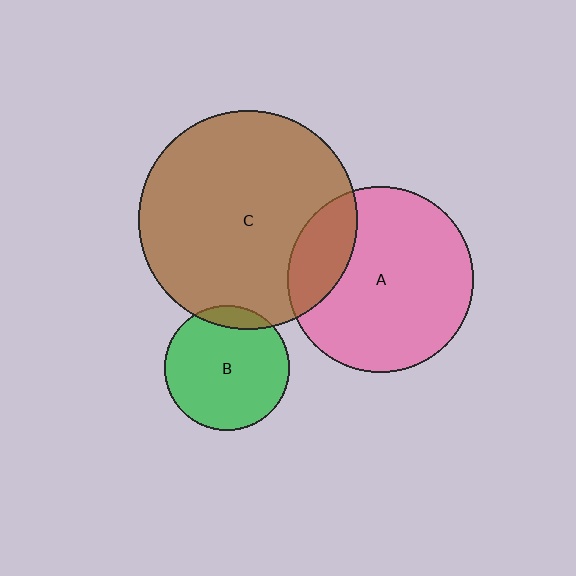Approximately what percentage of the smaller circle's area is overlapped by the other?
Approximately 10%.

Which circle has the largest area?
Circle C (brown).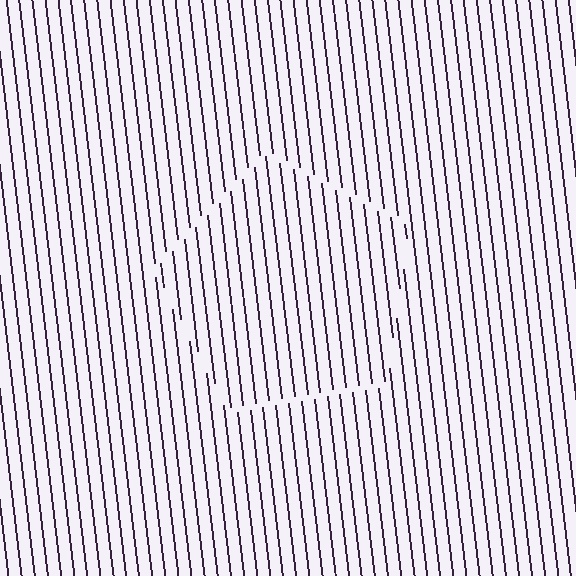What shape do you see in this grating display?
An illusory pentagon. The interior of the shape contains the same grating, shifted by half a period — the contour is defined by the phase discontinuity where line-ends from the inner and outer gratings abut.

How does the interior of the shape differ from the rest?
The interior of the shape contains the same grating, shifted by half a period — the contour is defined by the phase discontinuity where line-ends from the inner and outer gratings abut.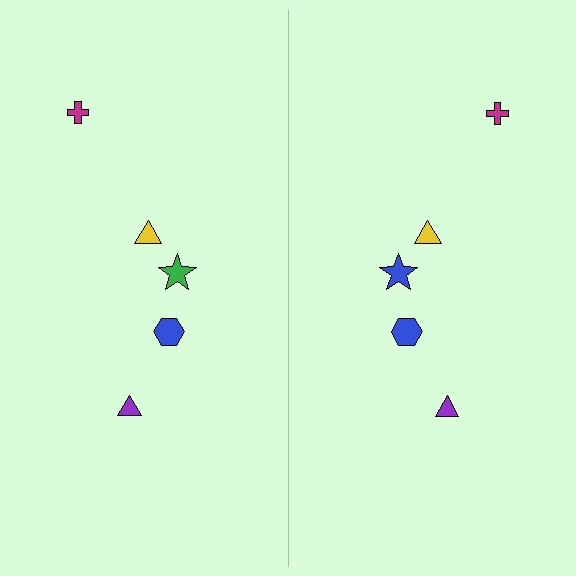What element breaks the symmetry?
The blue star on the right side breaks the symmetry — its mirror counterpart is green.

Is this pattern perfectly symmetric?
No, the pattern is not perfectly symmetric. The blue star on the right side breaks the symmetry — its mirror counterpart is green.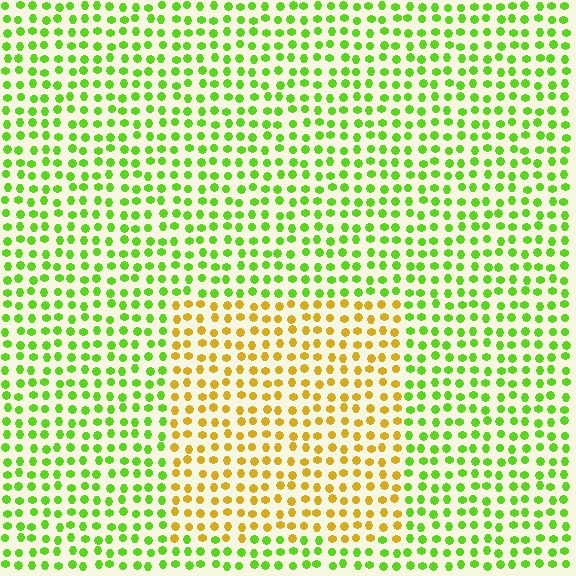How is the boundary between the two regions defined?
The boundary is defined purely by a slight shift in hue (about 54 degrees). Spacing, size, and orientation are identical on both sides.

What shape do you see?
I see a rectangle.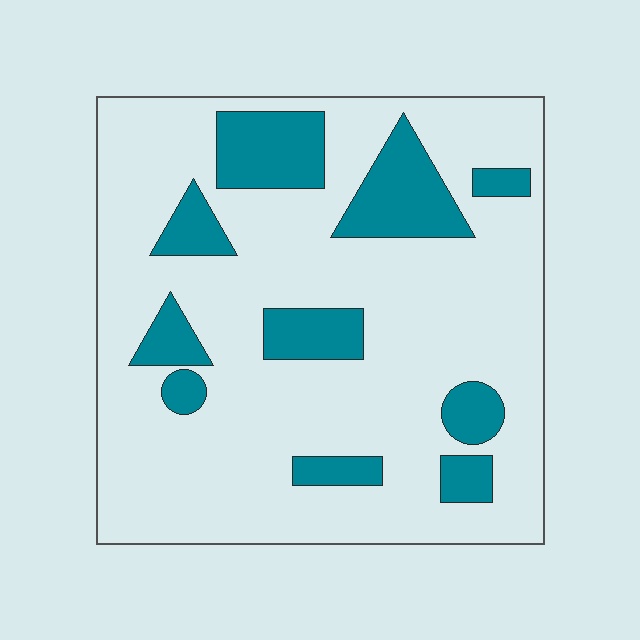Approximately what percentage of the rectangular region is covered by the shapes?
Approximately 20%.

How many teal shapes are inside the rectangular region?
10.